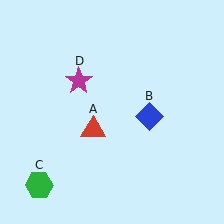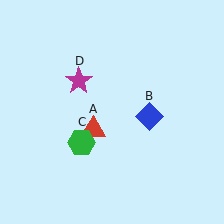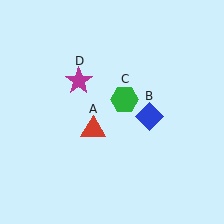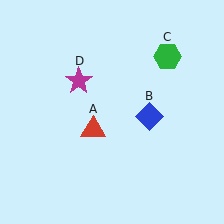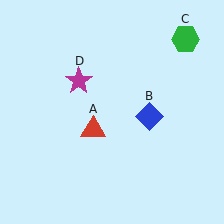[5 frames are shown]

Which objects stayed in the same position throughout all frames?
Red triangle (object A) and blue diamond (object B) and magenta star (object D) remained stationary.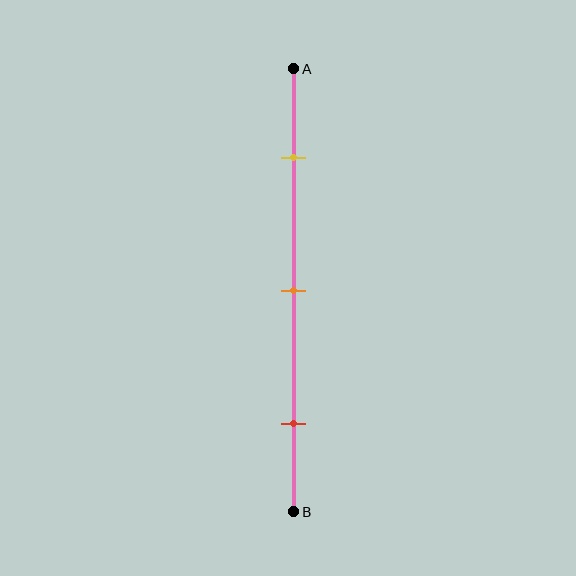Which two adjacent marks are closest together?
The yellow and orange marks are the closest adjacent pair.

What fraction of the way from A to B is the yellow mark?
The yellow mark is approximately 20% (0.2) of the way from A to B.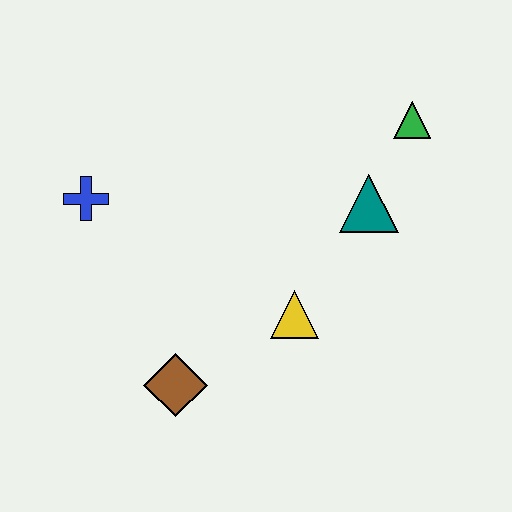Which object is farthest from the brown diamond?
The green triangle is farthest from the brown diamond.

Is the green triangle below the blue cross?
No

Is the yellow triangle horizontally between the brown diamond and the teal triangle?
Yes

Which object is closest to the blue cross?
The brown diamond is closest to the blue cross.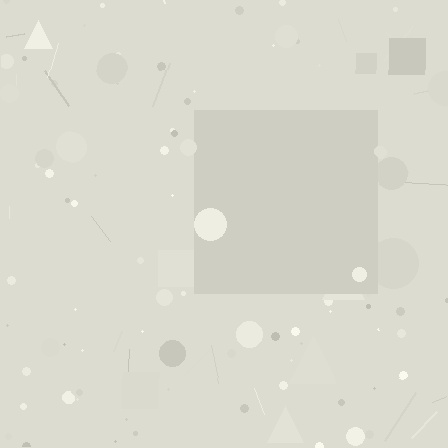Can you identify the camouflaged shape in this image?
The camouflaged shape is a square.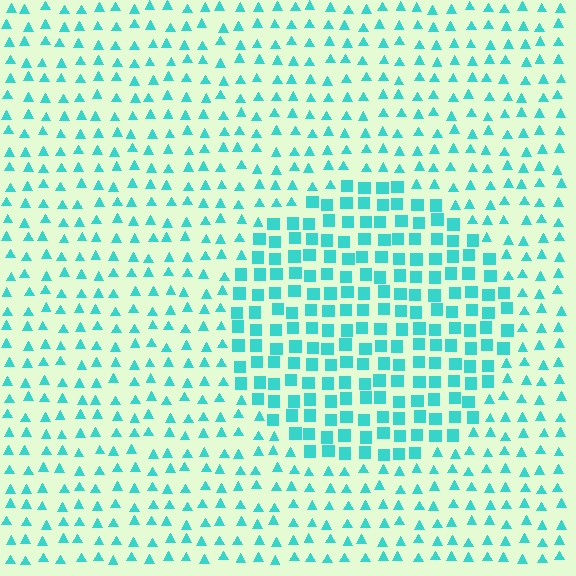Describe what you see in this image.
The image is filled with small cyan elements arranged in a uniform grid. A circle-shaped region contains squares, while the surrounding area contains triangles. The boundary is defined purely by the change in element shape.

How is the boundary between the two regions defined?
The boundary is defined by a change in element shape: squares inside vs. triangles outside. All elements share the same color and spacing.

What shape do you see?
I see a circle.